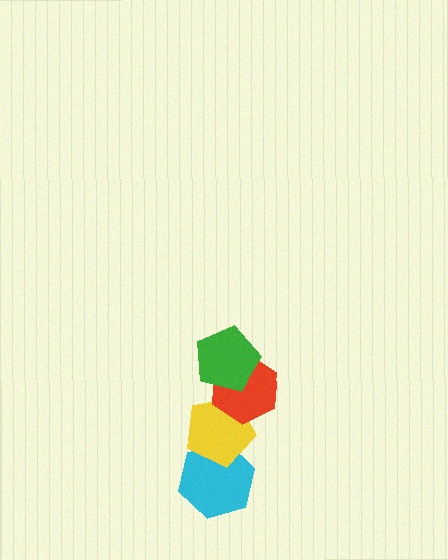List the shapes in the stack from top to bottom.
From top to bottom: the green pentagon, the red hexagon, the yellow pentagon, the cyan hexagon.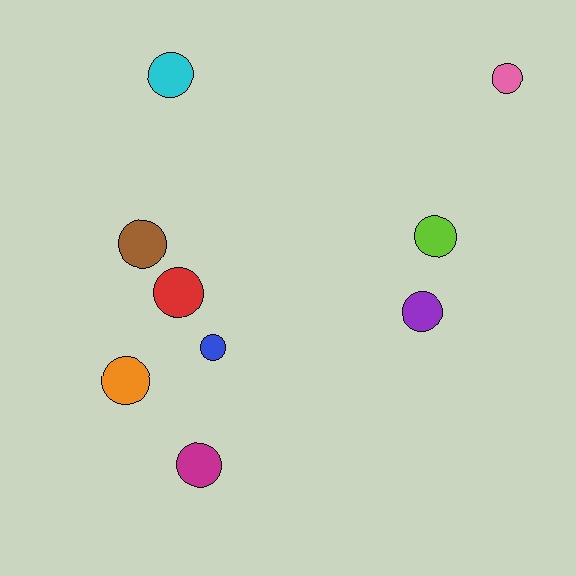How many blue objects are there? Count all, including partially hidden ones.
There is 1 blue object.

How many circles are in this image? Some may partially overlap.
There are 9 circles.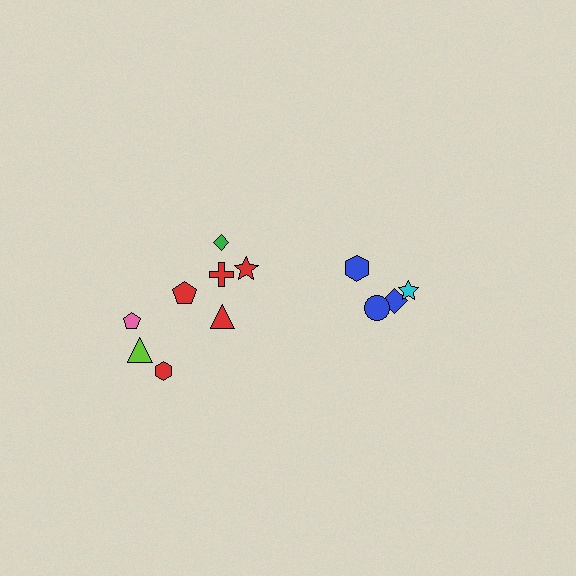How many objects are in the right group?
There are 4 objects.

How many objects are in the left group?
There are 8 objects.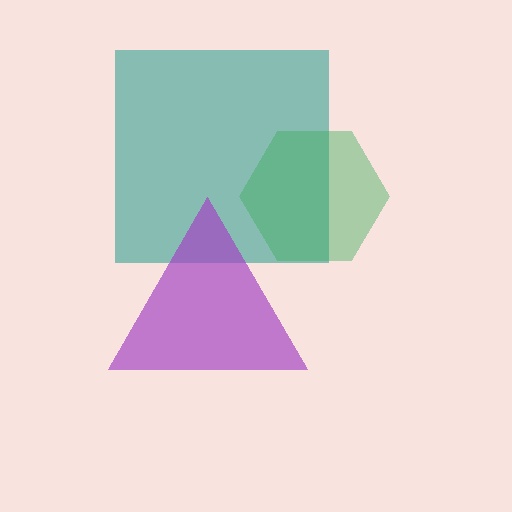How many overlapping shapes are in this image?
There are 3 overlapping shapes in the image.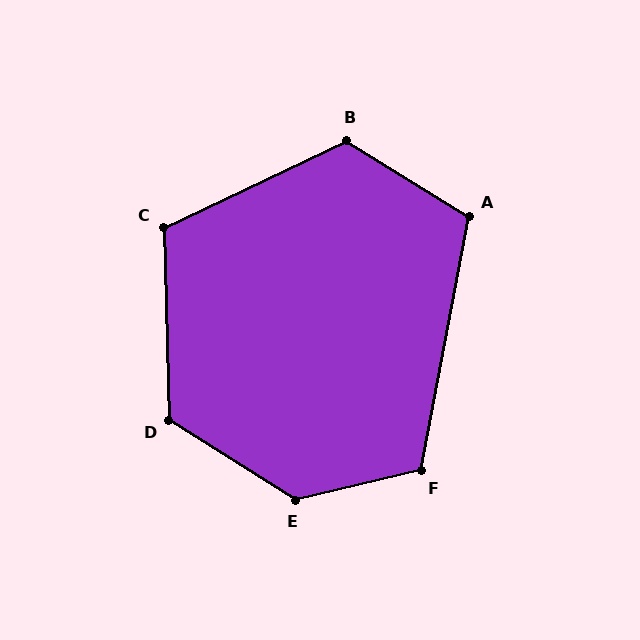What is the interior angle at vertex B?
Approximately 123 degrees (obtuse).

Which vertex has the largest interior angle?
E, at approximately 135 degrees.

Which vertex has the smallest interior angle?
A, at approximately 111 degrees.